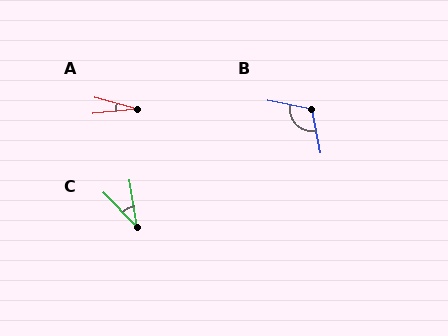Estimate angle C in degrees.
Approximately 36 degrees.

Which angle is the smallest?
A, at approximately 21 degrees.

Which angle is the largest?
B, at approximately 112 degrees.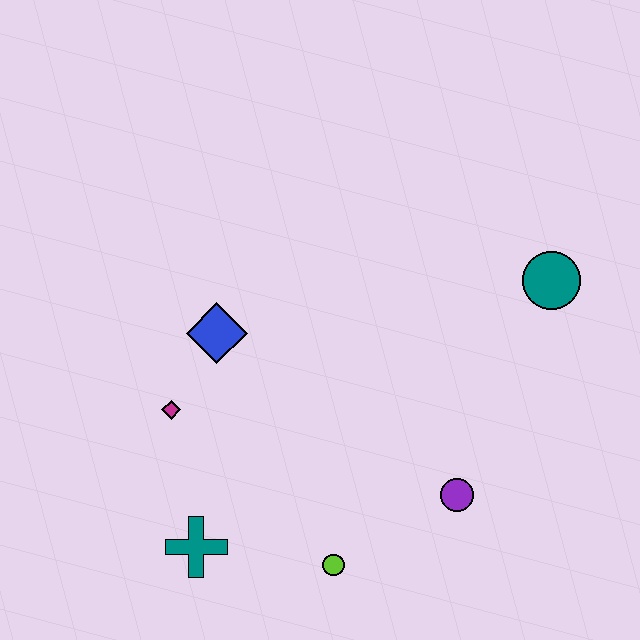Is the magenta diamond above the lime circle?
Yes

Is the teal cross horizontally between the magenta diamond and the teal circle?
Yes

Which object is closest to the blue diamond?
The magenta diamond is closest to the blue diamond.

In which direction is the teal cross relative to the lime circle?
The teal cross is to the left of the lime circle.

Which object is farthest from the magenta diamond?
The teal circle is farthest from the magenta diamond.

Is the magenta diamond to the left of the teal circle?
Yes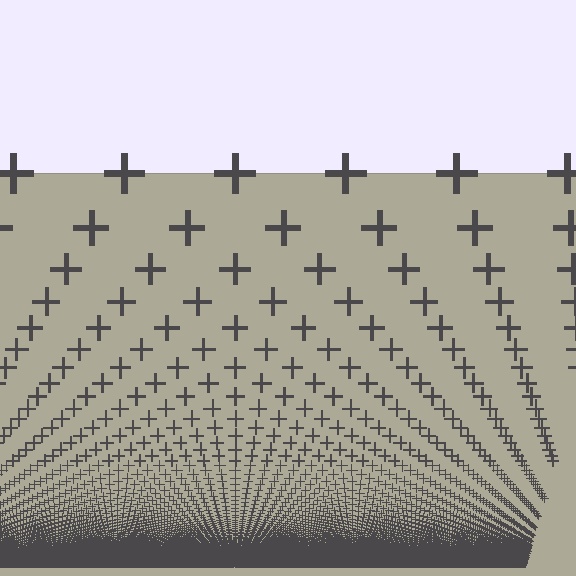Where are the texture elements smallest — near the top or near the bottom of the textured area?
Near the bottom.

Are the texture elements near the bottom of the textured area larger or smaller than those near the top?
Smaller. The gradient is inverted — elements near the bottom are smaller and denser.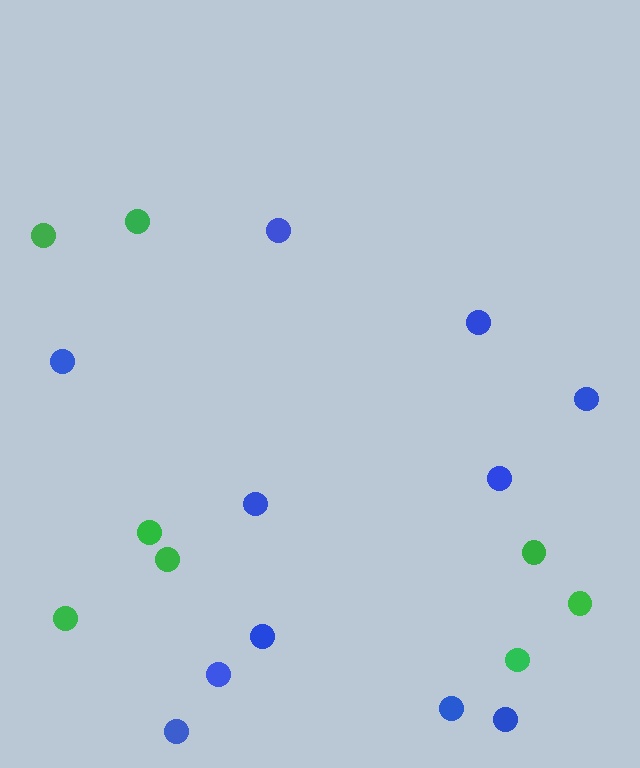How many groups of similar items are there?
There are 2 groups: one group of green circles (8) and one group of blue circles (11).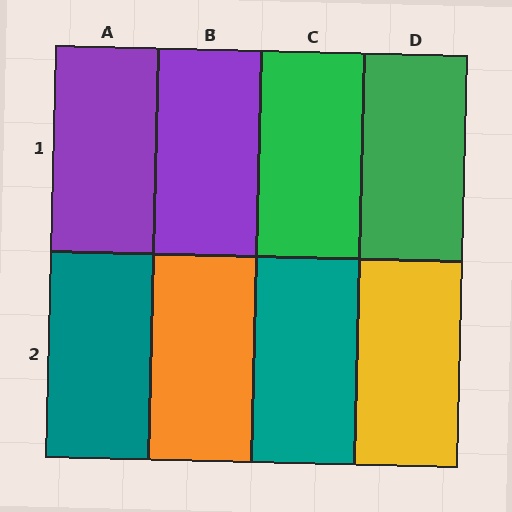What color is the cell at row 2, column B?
Orange.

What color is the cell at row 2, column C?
Teal.